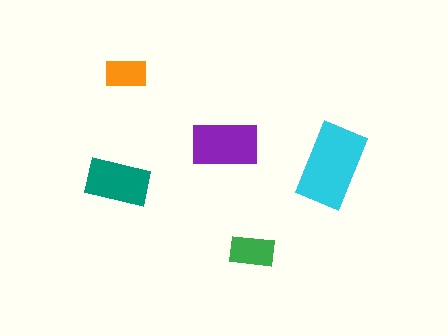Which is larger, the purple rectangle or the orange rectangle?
The purple one.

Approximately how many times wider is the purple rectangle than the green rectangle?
About 1.5 times wider.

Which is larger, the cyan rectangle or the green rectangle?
The cyan one.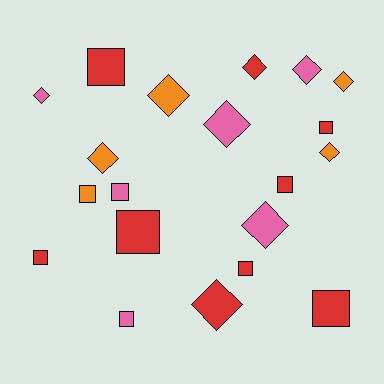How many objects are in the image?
There are 20 objects.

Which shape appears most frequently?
Square, with 10 objects.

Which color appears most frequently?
Red, with 9 objects.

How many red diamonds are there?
There are 2 red diamonds.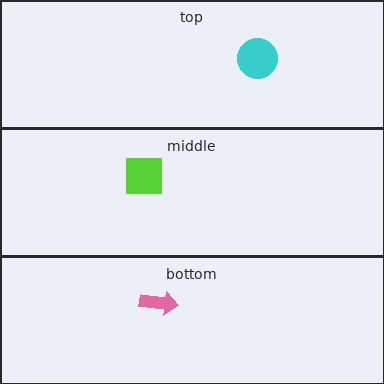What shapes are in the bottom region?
The pink arrow.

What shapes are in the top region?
The cyan circle.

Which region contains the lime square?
The middle region.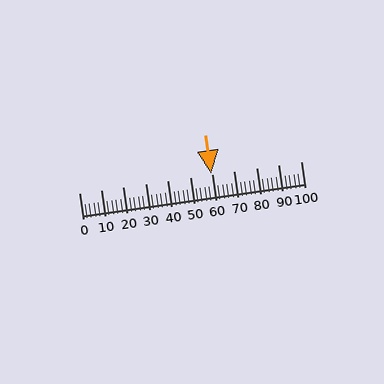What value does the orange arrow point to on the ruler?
The orange arrow points to approximately 60.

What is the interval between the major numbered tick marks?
The major tick marks are spaced 10 units apart.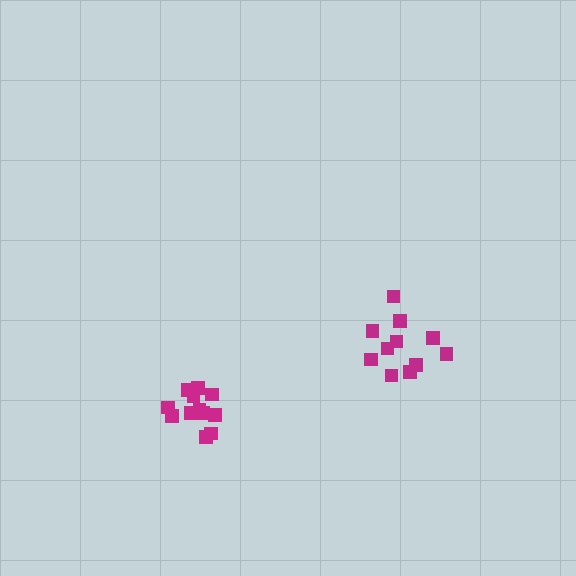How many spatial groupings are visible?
There are 2 spatial groupings.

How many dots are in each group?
Group 1: 12 dots, Group 2: 11 dots (23 total).